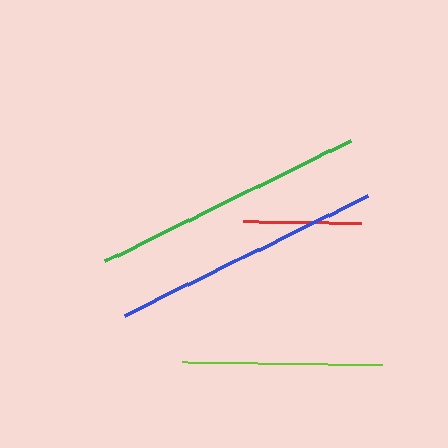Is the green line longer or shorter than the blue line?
The green line is longer than the blue line.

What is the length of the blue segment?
The blue segment is approximately 271 pixels long.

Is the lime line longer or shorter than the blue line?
The blue line is longer than the lime line.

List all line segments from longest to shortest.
From longest to shortest: green, blue, lime, red.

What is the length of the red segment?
The red segment is approximately 118 pixels long.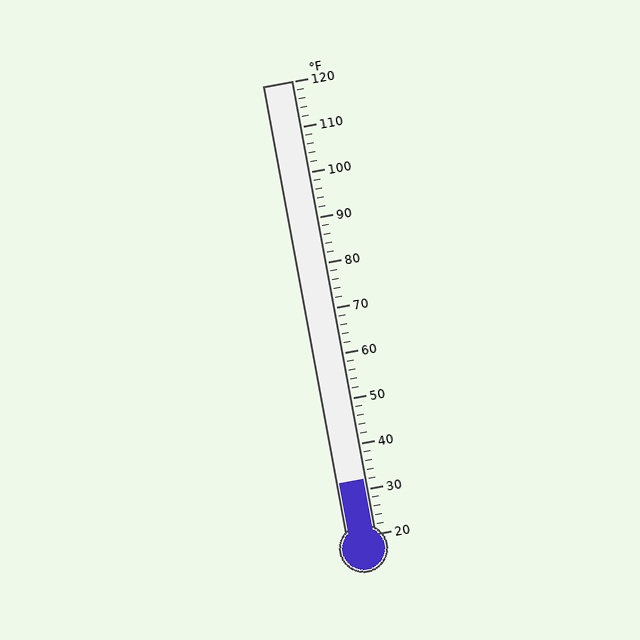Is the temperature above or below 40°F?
The temperature is below 40°F.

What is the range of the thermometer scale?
The thermometer scale ranges from 20°F to 120°F.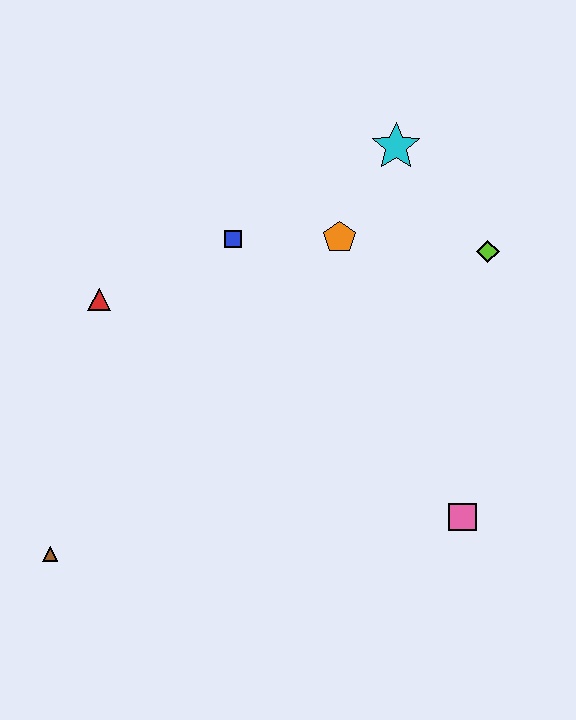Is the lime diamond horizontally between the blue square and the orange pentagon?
No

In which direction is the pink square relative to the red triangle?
The pink square is to the right of the red triangle.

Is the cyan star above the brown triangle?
Yes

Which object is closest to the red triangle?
The blue square is closest to the red triangle.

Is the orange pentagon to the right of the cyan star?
No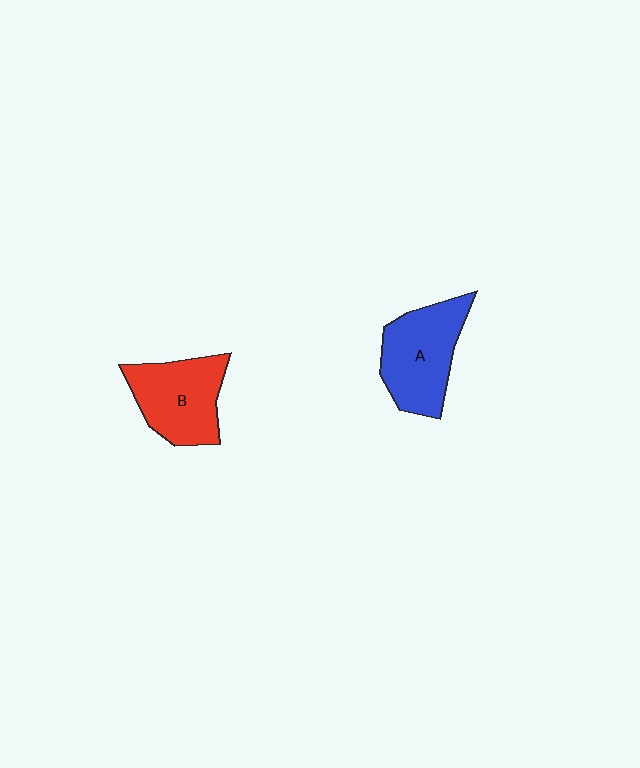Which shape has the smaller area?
Shape B (red).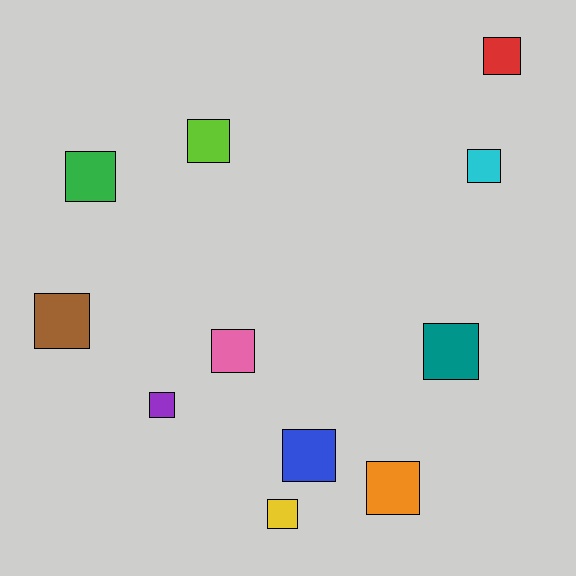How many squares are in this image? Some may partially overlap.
There are 11 squares.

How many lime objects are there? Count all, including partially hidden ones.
There is 1 lime object.